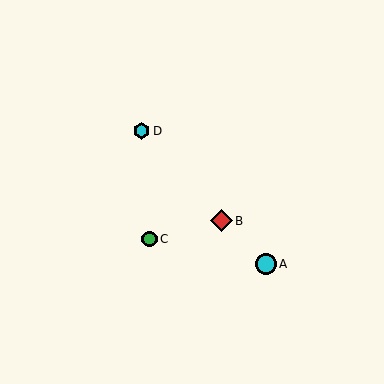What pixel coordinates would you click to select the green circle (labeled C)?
Click at (149, 239) to select the green circle C.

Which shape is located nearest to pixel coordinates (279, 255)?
The cyan circle (labeled A) at (266, 264) is nearest to that location.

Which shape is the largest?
The red diamond (labeled B) is the largest.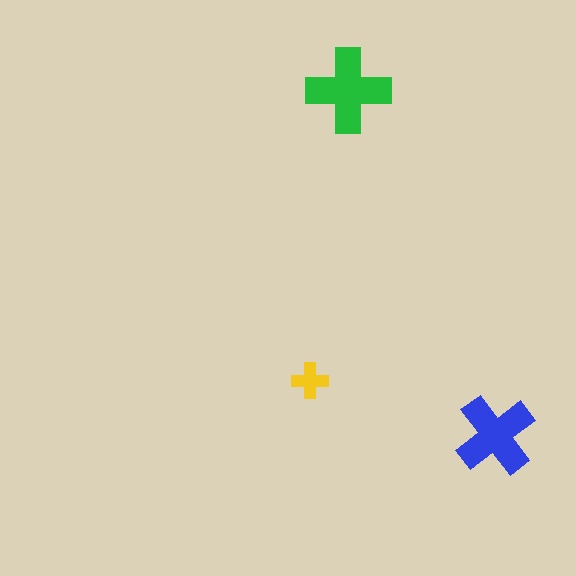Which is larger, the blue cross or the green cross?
The green one.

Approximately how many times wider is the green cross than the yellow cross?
About 2.5 times wider.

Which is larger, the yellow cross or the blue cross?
The blue one.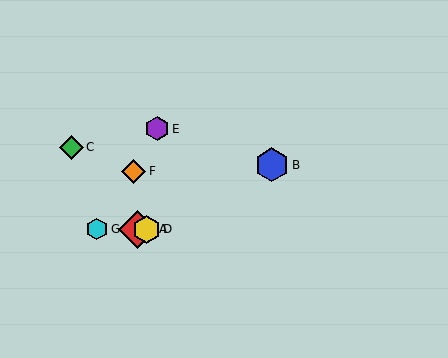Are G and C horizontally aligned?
No, G is at y≈229 and C is at y≈147.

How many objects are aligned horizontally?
3 objects (A, D, G) are aligned horizontally.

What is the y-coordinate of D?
Object D is at y≈229.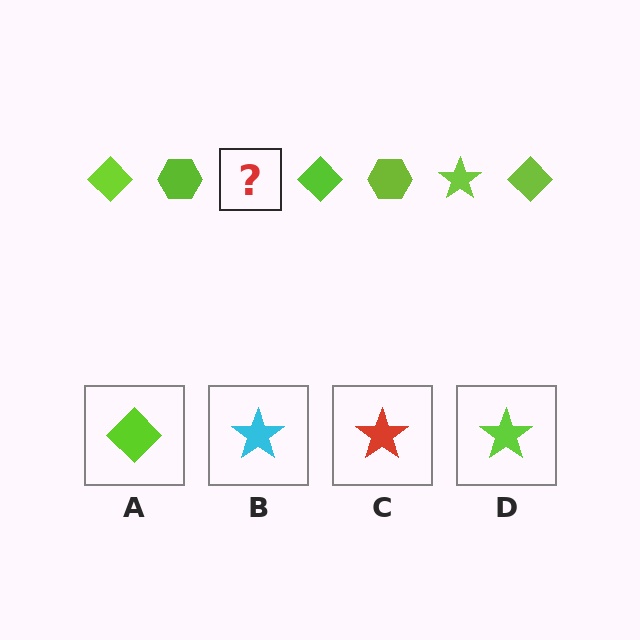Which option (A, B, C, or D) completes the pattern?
D.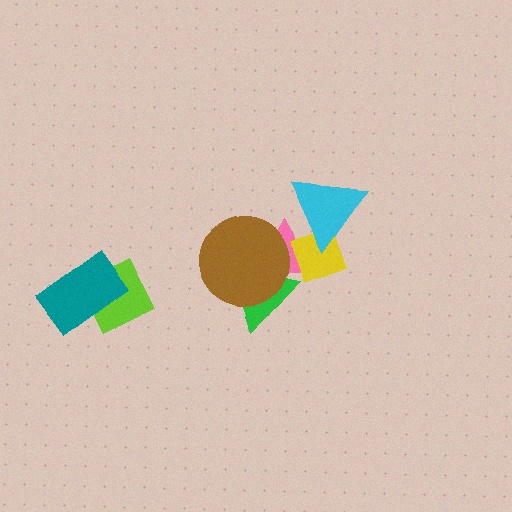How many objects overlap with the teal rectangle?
1 object overlaps with the teal rectangle.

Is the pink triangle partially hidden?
Yes, it is partially covered by another shape.